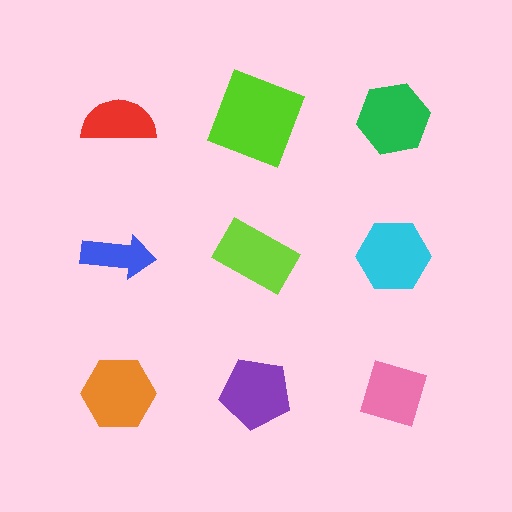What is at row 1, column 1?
A red semicircle.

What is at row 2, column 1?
A blue arrow.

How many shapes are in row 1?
3 shapes.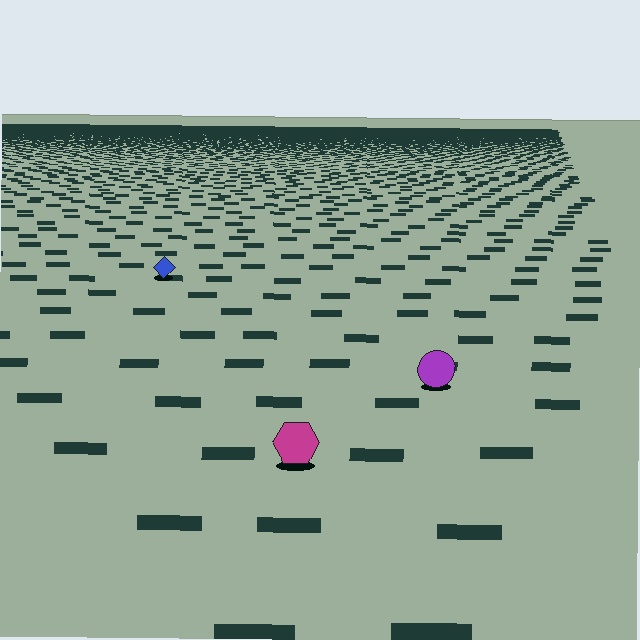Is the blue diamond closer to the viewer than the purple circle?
No. The purple circle is closer — you can tell from the texture gradient: the ground texture is coarser near it.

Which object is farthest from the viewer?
The blue diamond is farthest from the viewer. It appears smaller and the ground texture around it is denser.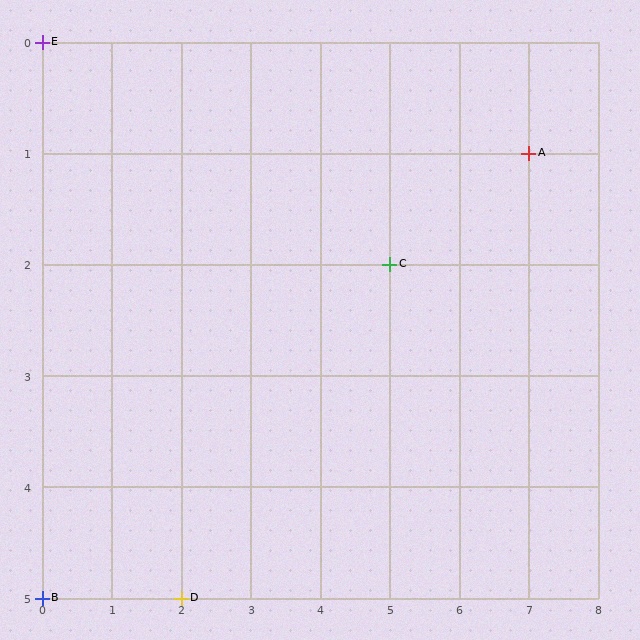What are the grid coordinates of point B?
Point B is at grid coordinates (0, 5).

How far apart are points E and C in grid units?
Points E and C are 5 columns and 2 rows apart (about 5.4 grid units diagonally).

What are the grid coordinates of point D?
Point D is at grid coordinates (2, 5).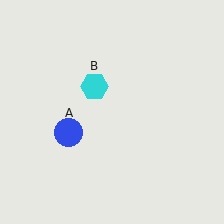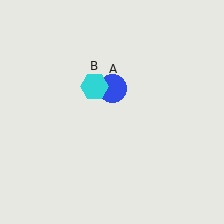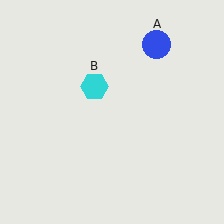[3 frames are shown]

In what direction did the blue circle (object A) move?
The blue circle (object A) moved up and to the right.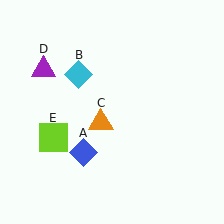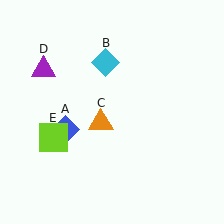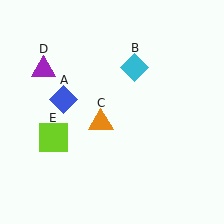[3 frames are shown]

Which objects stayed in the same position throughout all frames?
Orange triangle (object C) and purple triangle (object D) and lime square (object E) remained stationary.